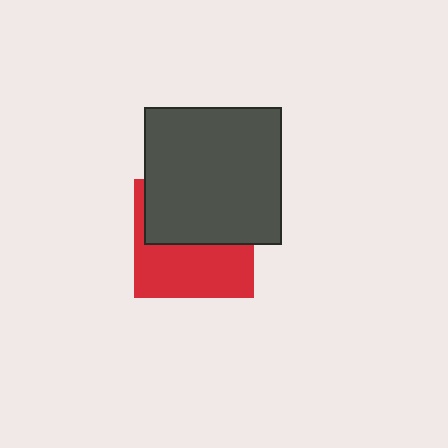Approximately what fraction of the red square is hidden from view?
Roughly 51% of the red square is hidden behind the dark gray square.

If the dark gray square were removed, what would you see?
You would see the complete red square.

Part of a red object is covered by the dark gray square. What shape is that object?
It is a square.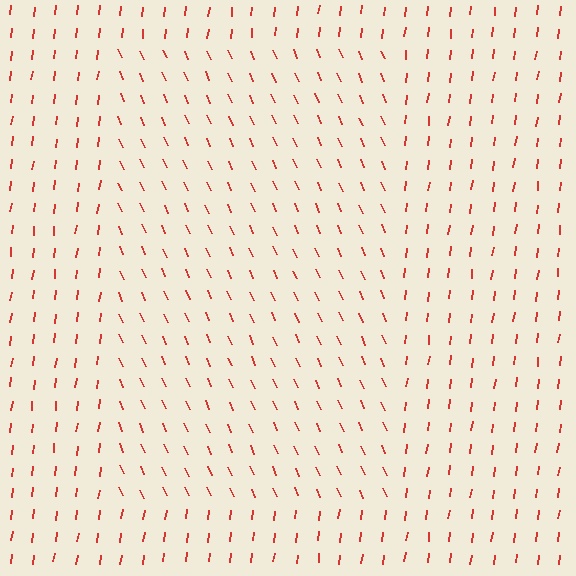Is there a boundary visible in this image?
Yes, there is a texture boundary formed by a change in line orientation.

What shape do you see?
I see a rectangle.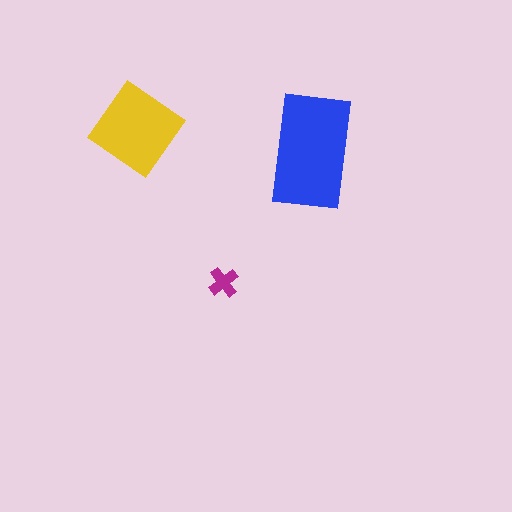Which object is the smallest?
The magenta cross.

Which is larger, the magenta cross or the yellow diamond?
The yellow diamond.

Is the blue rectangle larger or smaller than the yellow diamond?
Larger.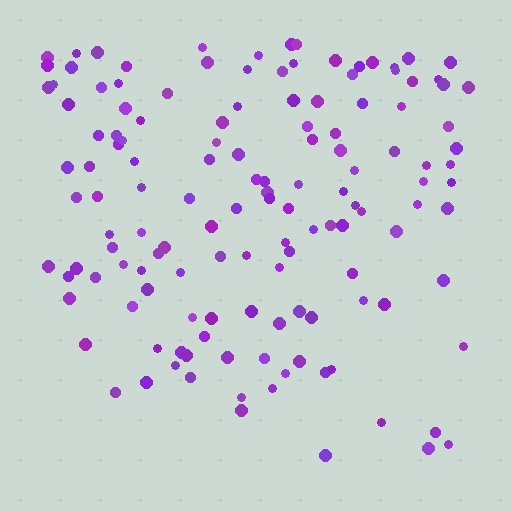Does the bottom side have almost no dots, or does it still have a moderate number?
Still a moderate number, just noticeably fewer than the top.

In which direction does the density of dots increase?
From bottom to top, with the top side densest.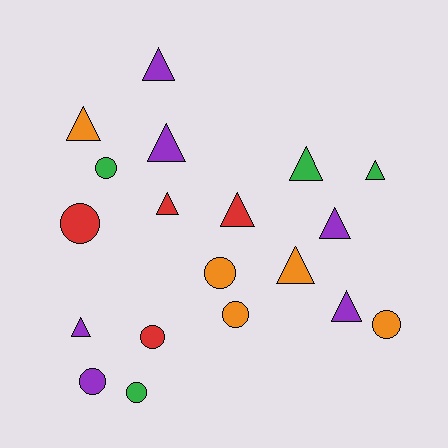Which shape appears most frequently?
Triangle, with 11 objects.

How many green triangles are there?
There are 2 green triangles.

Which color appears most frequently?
Purple, with 6 objects.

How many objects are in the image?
There are 19 objects.